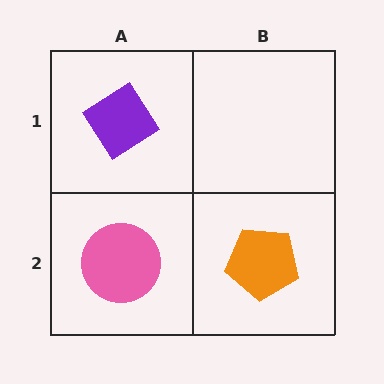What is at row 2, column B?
An orange pentagon.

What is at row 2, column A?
A pink circle.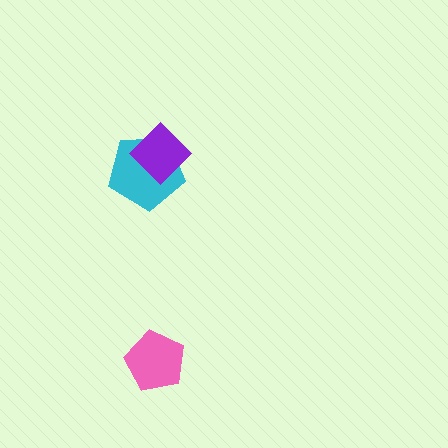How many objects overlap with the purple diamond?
1 object overlaps with the purple diamond.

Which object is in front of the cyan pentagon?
The purple diamond is in front of the cyan pentagon.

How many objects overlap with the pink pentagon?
0 objects overlap with the pink pentagon.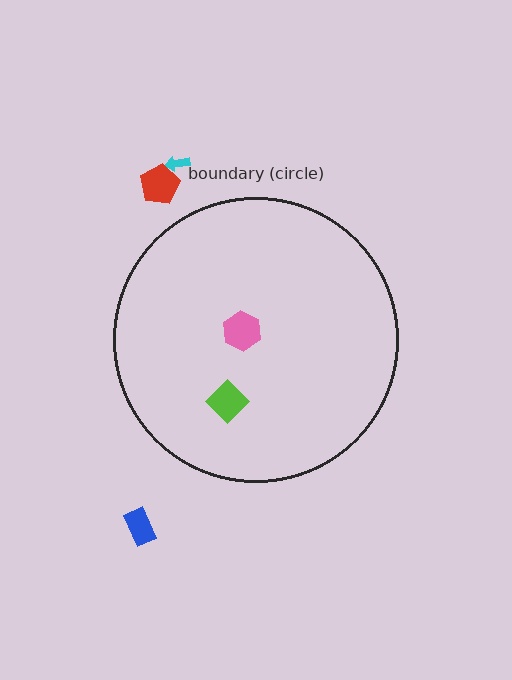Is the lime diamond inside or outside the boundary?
Inside.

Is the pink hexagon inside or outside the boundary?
Inside.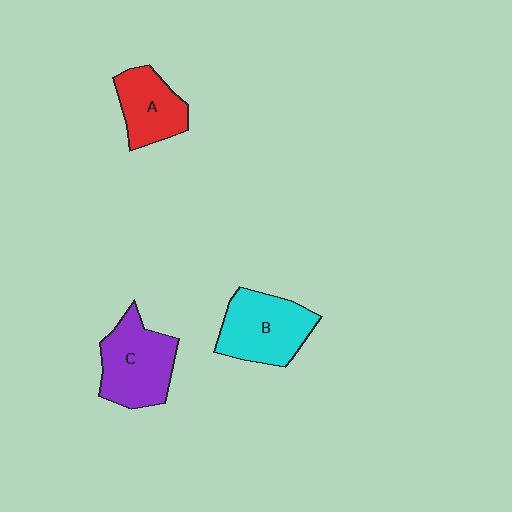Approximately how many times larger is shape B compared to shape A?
Approximately 1.3 times.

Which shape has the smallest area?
Shape A (red).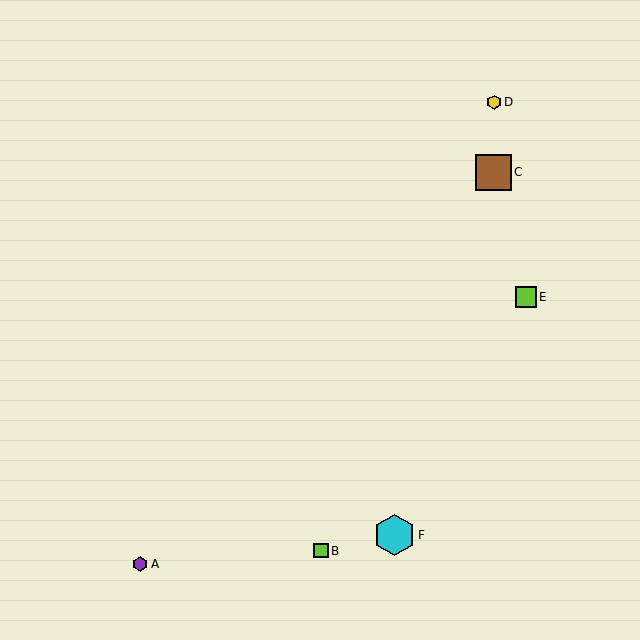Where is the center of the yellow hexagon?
The center of the yellow hexagon is at (494, 102).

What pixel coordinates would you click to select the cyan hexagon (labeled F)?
Click at (394, 535) to select the cyan hexagon F.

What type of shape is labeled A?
Shape A is a purple hexagon.